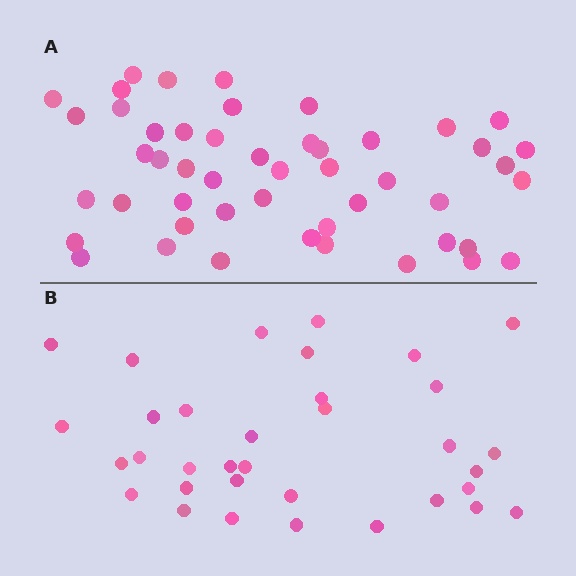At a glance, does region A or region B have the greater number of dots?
Region A (the top region) has more dots.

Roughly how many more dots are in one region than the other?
Region A has approximately 15 more dots than region B.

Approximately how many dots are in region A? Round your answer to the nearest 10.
About 50 dots. (The exact count is 49, which rounds to 50.)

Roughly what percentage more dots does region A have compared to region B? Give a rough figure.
About 45% more.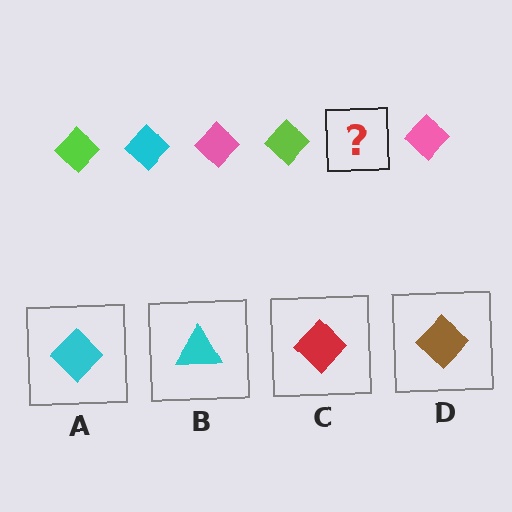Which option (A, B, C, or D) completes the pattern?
A.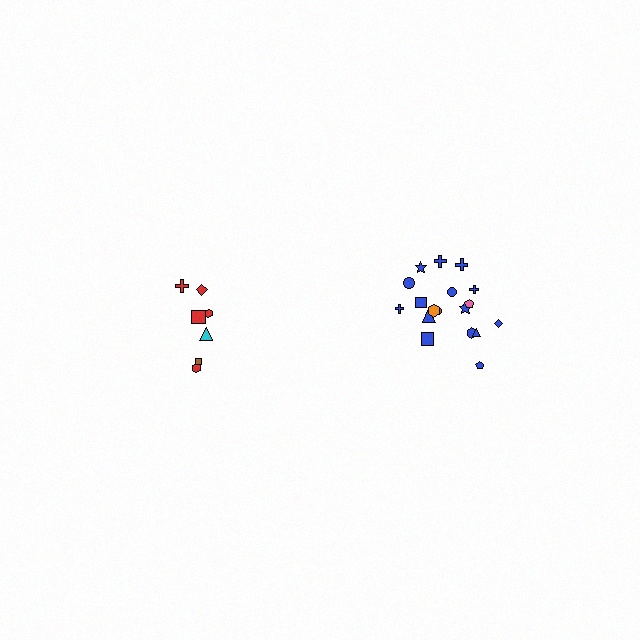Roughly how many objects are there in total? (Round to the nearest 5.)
Roughly 25 objects in total.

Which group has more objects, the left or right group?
The right group.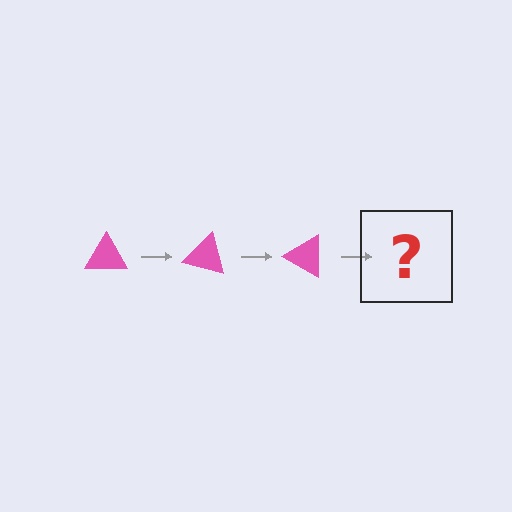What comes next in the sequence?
The next element should be a pink triangle rotated 45 degrees.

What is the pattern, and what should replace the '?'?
The pattern is that the triangle rotates 15 degrees each step. The '?' should be a pink triangle rotated 45 degrees.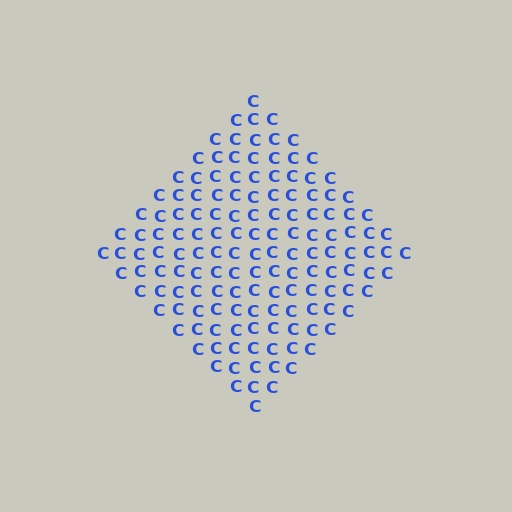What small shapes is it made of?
It is made of small letter C's.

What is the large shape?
The large shape is a diamond.